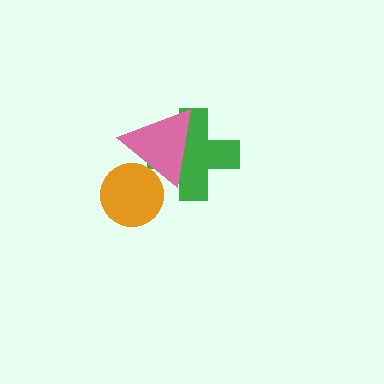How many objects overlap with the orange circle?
1 object overlaps with the orange circle.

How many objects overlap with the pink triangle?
2 objects overlap with the pink triangle.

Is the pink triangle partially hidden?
Yes, it is partially covered by another shape.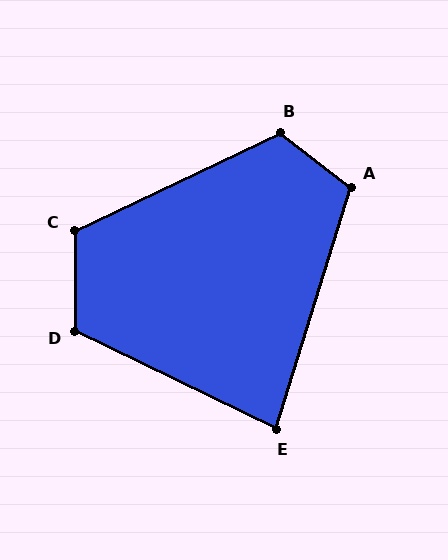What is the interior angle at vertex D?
Approximately 116 degrees (obtuse).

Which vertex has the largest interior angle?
B, at approximately 117 degrees.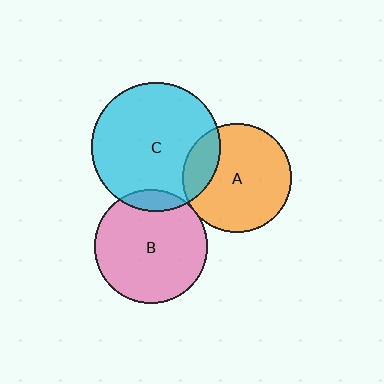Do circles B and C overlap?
Yes.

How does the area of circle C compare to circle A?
Approximately 1.4 times.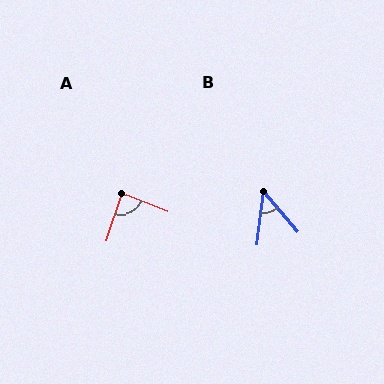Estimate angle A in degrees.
Approximately 87 degrees.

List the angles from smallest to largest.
B (48°), A (87°).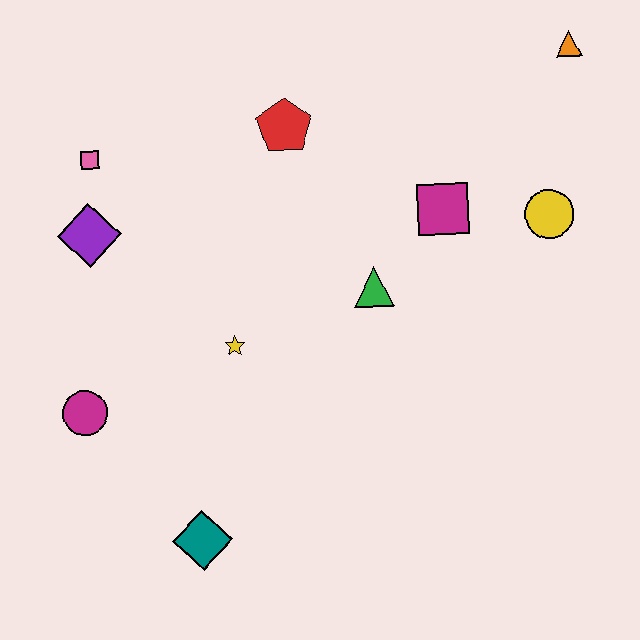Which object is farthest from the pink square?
The orange triangle is farthest from the pink square.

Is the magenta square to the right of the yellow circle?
No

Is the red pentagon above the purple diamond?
Yes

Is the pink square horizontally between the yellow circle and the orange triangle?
No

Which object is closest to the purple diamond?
The pink square is closest to the purple diamond.